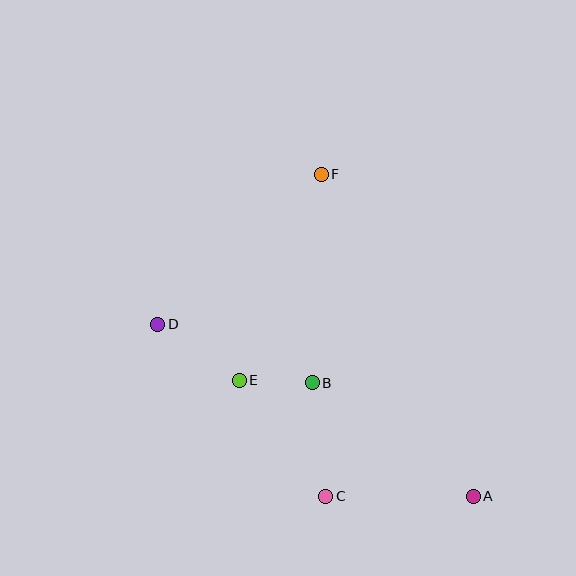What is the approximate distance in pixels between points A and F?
The distance between A and F is approximately 357 pixels.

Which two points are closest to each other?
Points B and E are closest to each other.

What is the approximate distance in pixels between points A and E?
The distance between A and E is approximately 262 pixels.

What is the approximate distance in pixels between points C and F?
The distance between C and F is approximately 322 pixels.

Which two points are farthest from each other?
Points A and D are farthest from each other.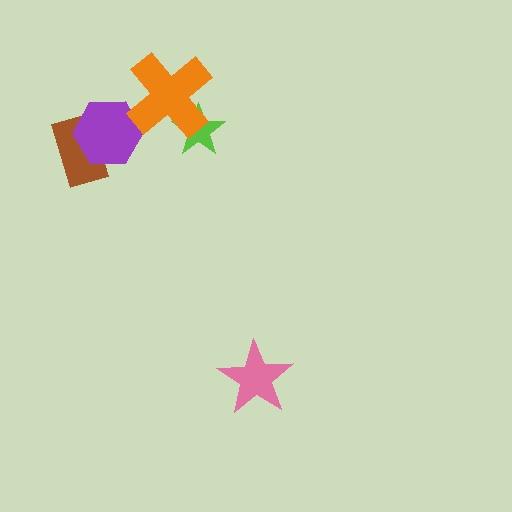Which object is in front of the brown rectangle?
The purple hexagon is in front of the brown rectangle.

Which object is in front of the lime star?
The orange cross is in front of the lime star.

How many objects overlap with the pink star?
0 objects overlap with the pink star.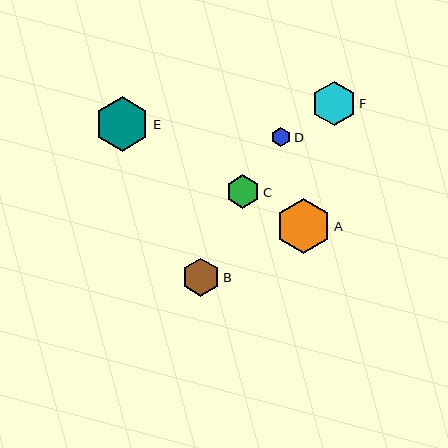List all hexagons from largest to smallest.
From largest to smallest: A, E, F, B, C, D.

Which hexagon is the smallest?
Hexagon D is the smallest with a size of approximately 19 pixels.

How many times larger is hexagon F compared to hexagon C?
Hexagon F is approximately 1.3 times the size of hexagon C.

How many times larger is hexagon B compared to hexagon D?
Hexagon B is approximately 2.0 times the size of hexagon D.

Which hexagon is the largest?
Hexagon A is the largest with a size of approximately 55 pixels.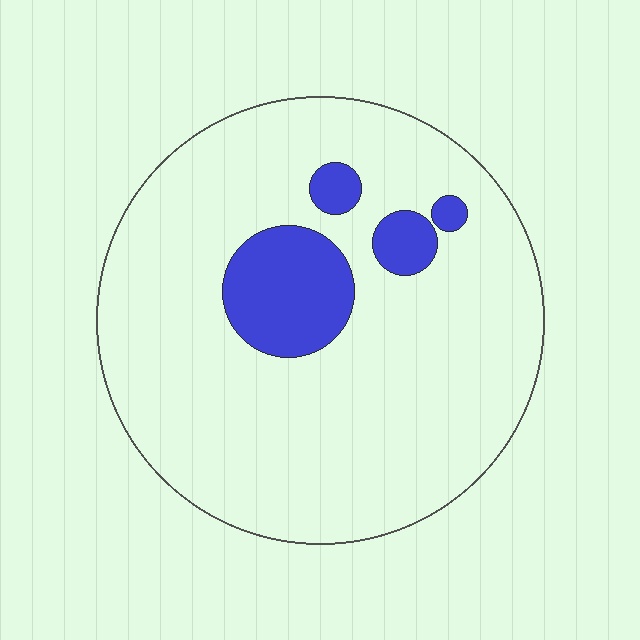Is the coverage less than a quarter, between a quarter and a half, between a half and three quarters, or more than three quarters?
Less than a quarter.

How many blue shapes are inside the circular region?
4.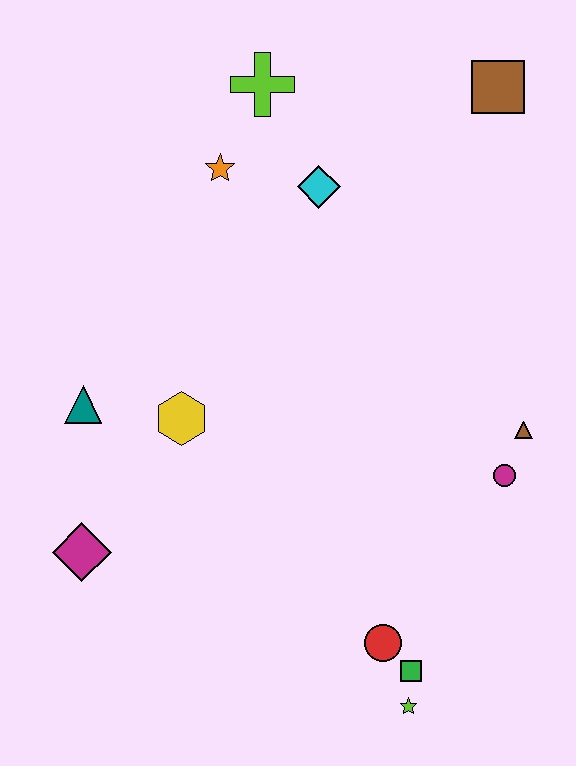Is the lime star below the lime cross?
Yes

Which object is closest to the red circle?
The green square is closest to the red circle.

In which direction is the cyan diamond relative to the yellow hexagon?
The cyan diamond is above the yellow hexagon.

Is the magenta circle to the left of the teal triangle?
No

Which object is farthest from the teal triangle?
The brown square is farthest from the teal triangle.